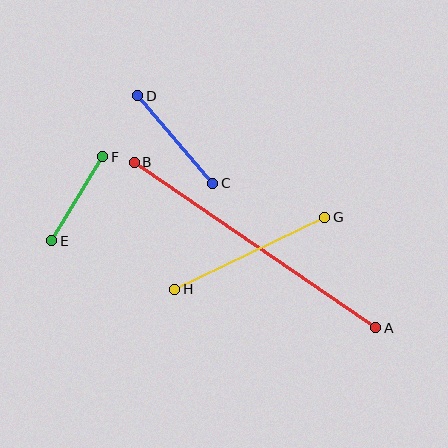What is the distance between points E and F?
The distance is approximately 98 pixels.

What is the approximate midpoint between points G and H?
The midpoint is at approximately (250, 253) pixels.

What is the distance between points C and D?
The distance is approximately 115 pixels.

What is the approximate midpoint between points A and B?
The midpoint is at approximately (255, 245) pixels.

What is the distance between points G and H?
The distance is approximately 167 pixels.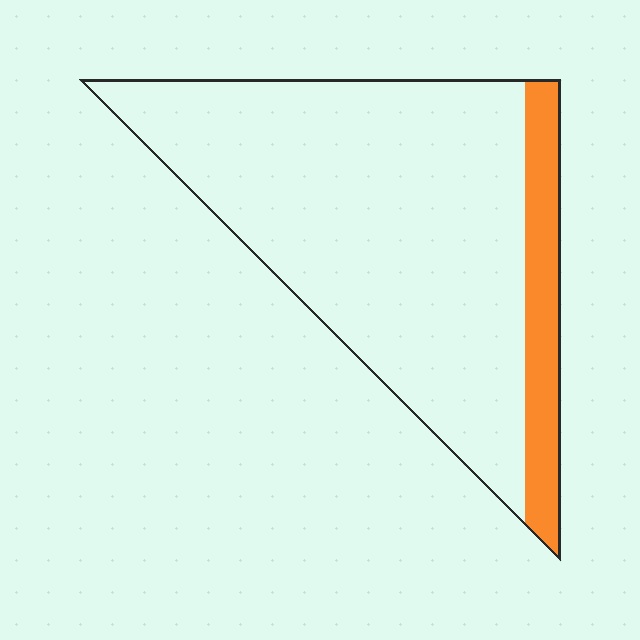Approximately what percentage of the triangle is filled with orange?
Approximately 15%.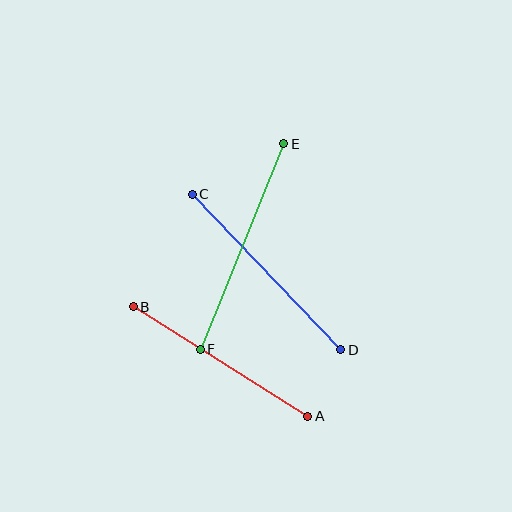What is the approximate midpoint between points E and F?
The midpoint is at approximately (242, 246) pixels.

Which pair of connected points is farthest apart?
Points E and F are farthest apart.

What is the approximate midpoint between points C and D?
The midpoint is at approximately (266, 272) pixels.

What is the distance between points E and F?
The distance is approximately 222 pixels.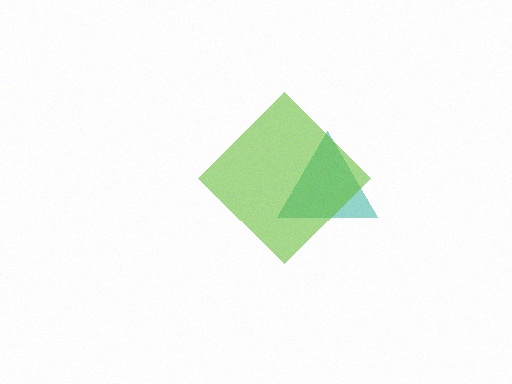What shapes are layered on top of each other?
The layered shapes are: a teal triangle, a lime diamond.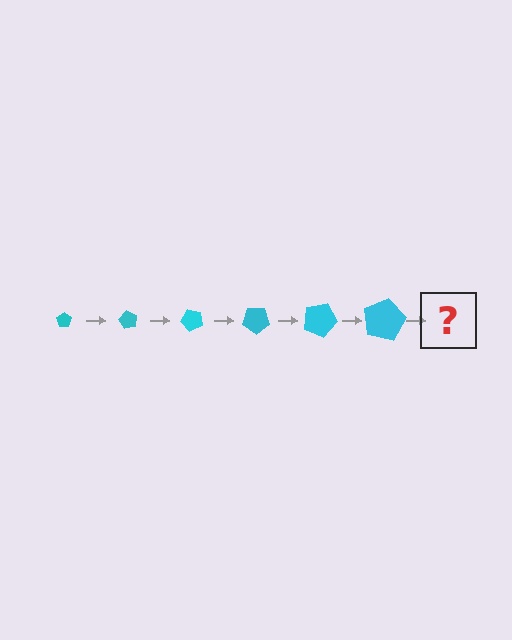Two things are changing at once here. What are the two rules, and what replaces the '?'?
The two rules are that the pentagon grows larger each step and it rotates 60 degrees each step. The '?' should be a pentagon, larger than the previous one and rotated 360 degrees from the start.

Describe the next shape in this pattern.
It should be a pentagon, larger than the previous one and rotated 360 degrees from the start.